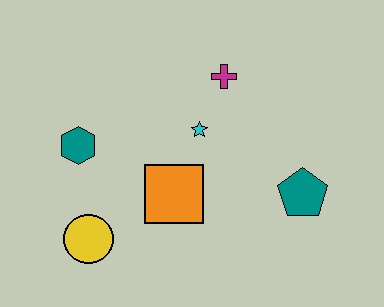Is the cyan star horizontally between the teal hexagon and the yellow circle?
No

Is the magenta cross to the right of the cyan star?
Yes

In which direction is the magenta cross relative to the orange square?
The magenta cross is above the orange square.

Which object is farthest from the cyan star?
The yellow circle is farthest from the cyan star.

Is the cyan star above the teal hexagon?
Yes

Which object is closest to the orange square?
The cyan star is closest to the orange square.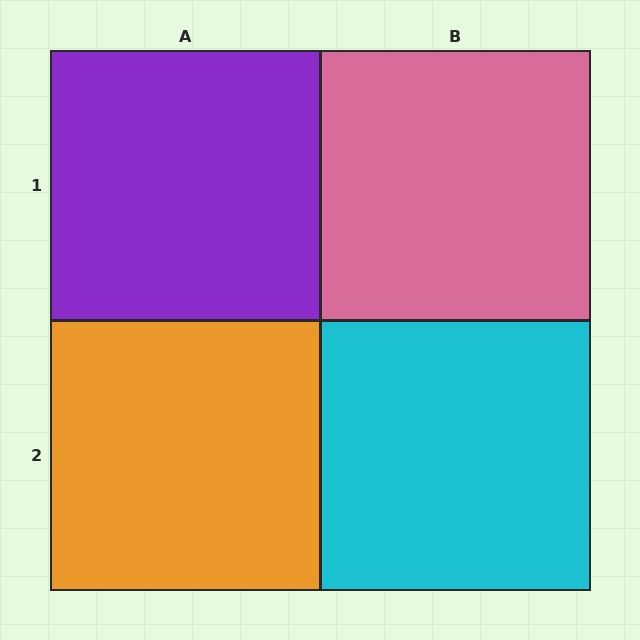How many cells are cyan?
1 cell is cyan.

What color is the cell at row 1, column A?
Purple.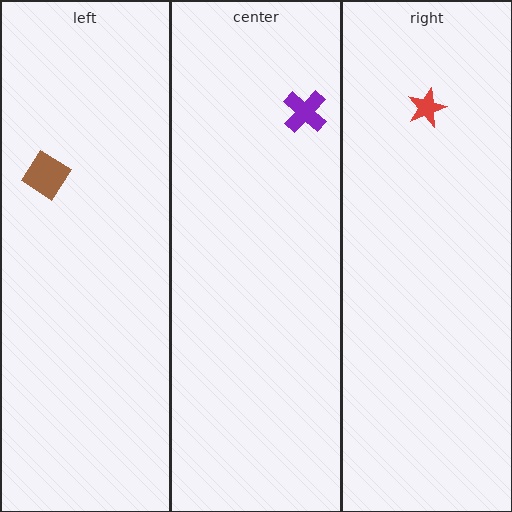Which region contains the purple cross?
The center region.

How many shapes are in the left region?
1.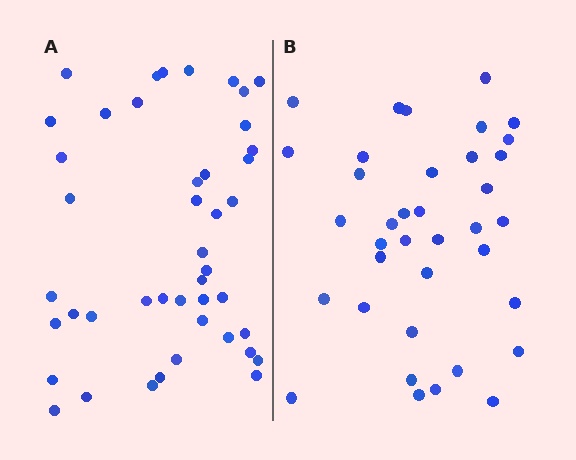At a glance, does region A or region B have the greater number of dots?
Region A (the left region) has more dots.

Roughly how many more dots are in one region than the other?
Region A has roughly 8 or so more dots than region B.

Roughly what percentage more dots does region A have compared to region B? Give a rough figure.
About 20% more.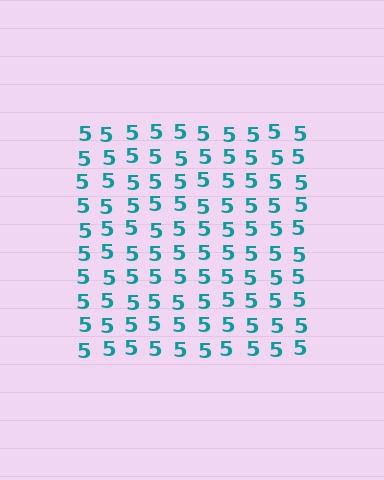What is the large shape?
The large shape is a square.